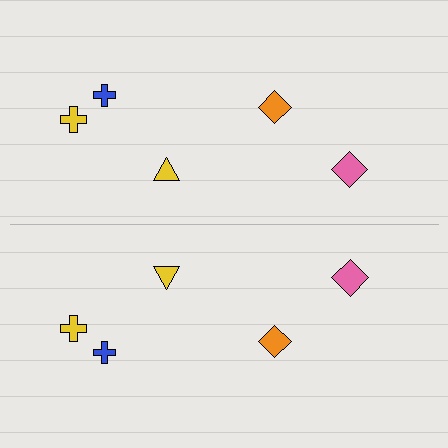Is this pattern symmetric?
Yes, this pattern has bilateral (reflection) symmetry.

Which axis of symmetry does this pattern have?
The pattern has a horizontal axis of symmetry running through the center of the image.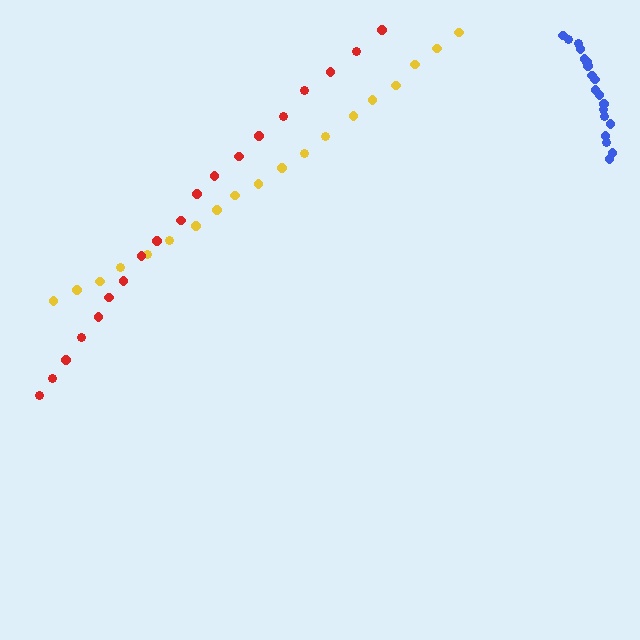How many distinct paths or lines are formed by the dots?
There are 3 distinct paths.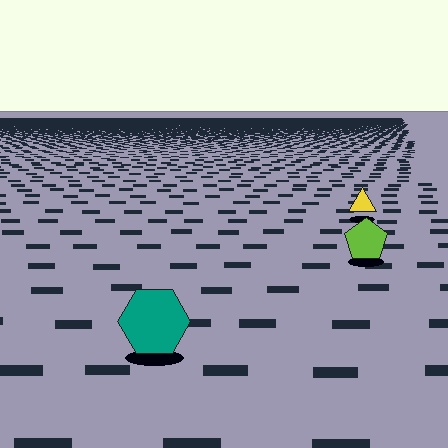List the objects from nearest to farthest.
From nearest to farthest: the teal hexagon, the lime pentagon, the yellow triangle.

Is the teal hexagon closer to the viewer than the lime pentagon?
Yes. The teal hexagon is closer — you can tell from the texture gradient: the ground texture is coarser near it.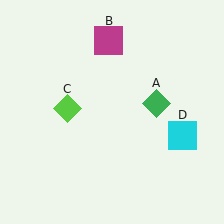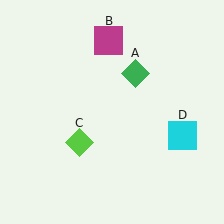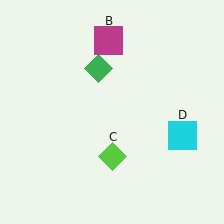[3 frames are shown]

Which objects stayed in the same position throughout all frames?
Magenta square (object B) and cyan square (object D) remained stationary.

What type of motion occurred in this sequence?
The green diamond (object A), lime diamond (object C) rotated counterclockwise around the center of the scene.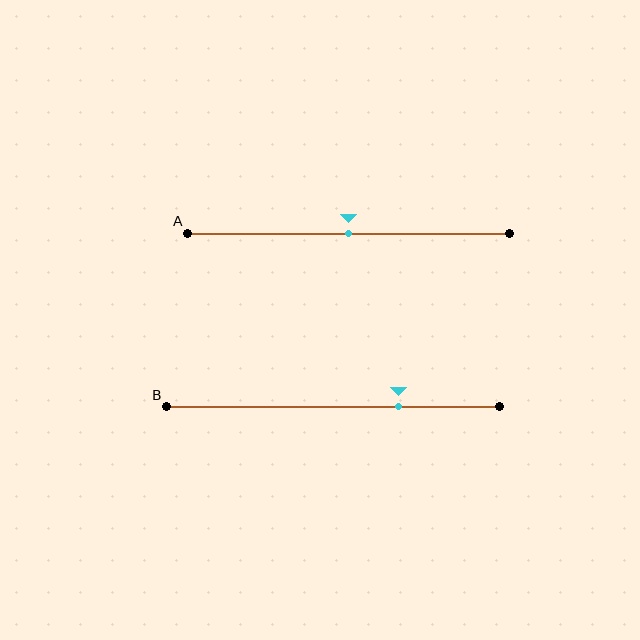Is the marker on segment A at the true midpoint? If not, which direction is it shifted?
Yes, the marker on segment A is at the true midpoint.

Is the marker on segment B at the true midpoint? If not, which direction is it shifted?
No, the marker on segment B is shifted to the right by about 20% of the segment length.